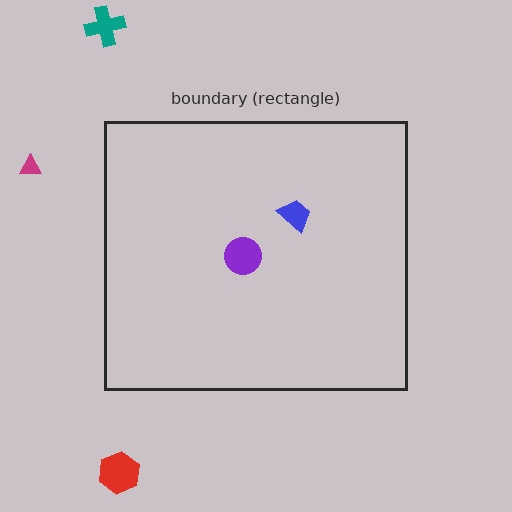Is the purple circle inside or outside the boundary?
Inside.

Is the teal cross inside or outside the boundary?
Outside.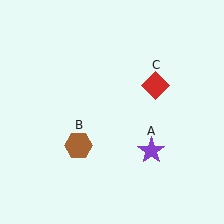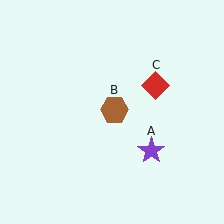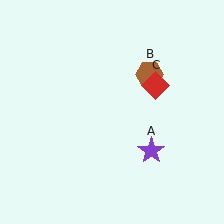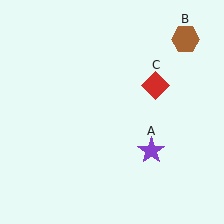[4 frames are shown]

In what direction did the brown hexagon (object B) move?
The brown hexagon (object B) moved up and to the right.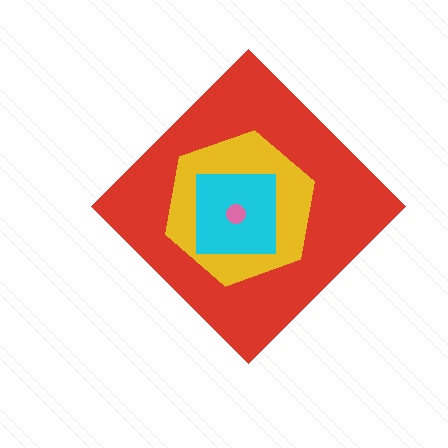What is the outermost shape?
The red diamond.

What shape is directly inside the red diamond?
The yellow hexagon.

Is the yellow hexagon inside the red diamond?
Yes.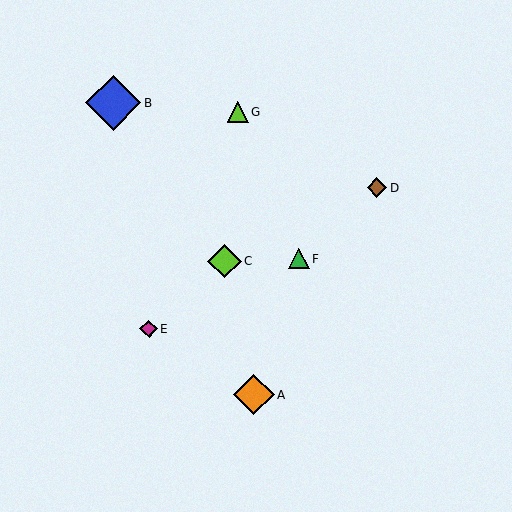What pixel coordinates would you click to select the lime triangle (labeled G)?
Click at (238, 112) to select the lime triangle G.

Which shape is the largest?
The blue diamond (labeled B) is the largest.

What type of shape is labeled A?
Shape A is an orange diamond.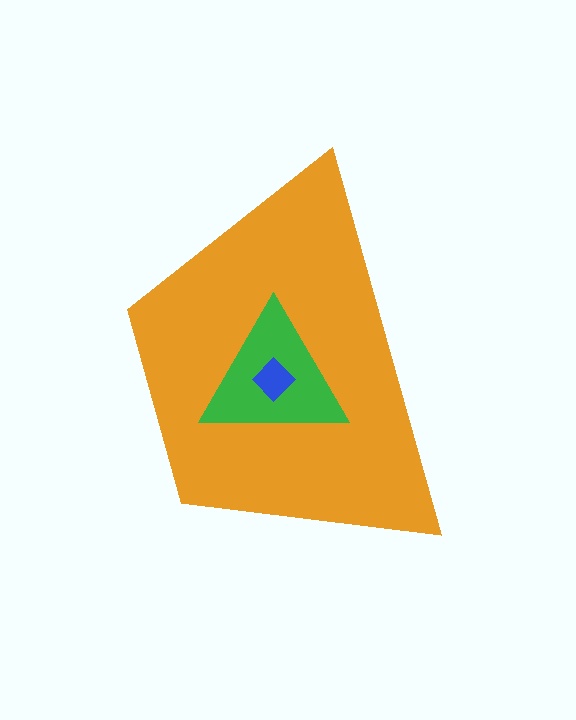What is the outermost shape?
The orange trapezoid.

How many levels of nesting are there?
3.